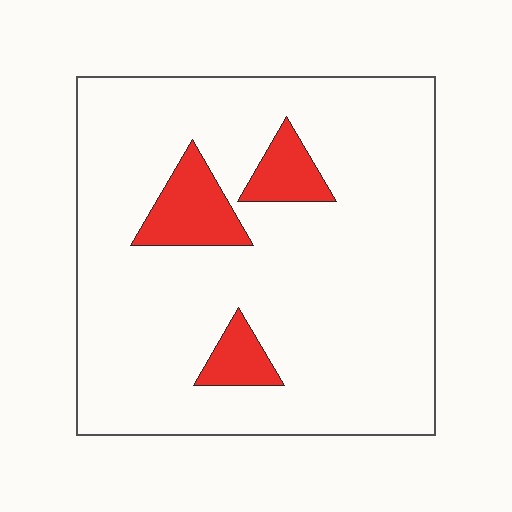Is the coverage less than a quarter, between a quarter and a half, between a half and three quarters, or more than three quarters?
Less than a quarter.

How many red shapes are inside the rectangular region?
3.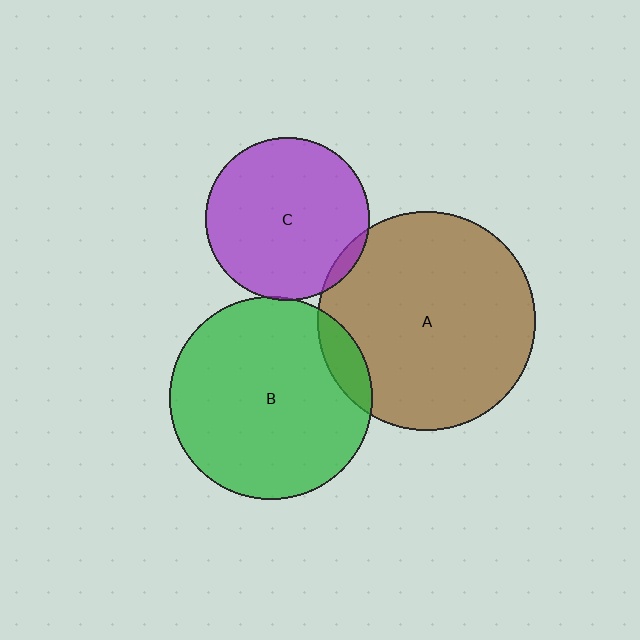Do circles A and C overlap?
Yes.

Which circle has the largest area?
Circle A (brown).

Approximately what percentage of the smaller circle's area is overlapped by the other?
Approximately 5%.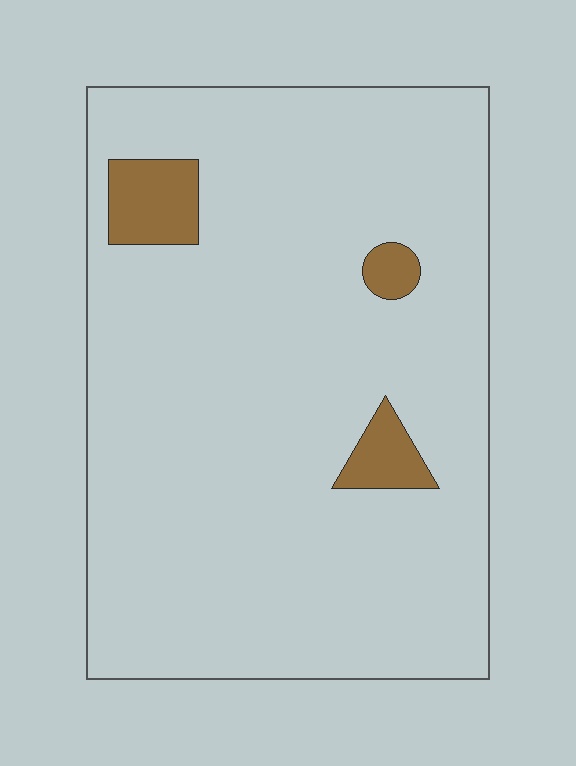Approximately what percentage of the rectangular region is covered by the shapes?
Approximately 5%.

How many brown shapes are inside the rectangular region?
3.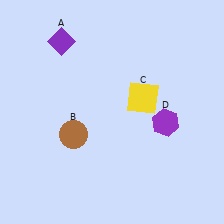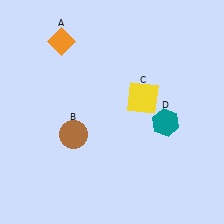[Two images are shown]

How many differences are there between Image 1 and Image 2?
There are 2 differences between the two images.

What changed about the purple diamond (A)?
In Image 1, A is purple. In Image 2, it changed to orange.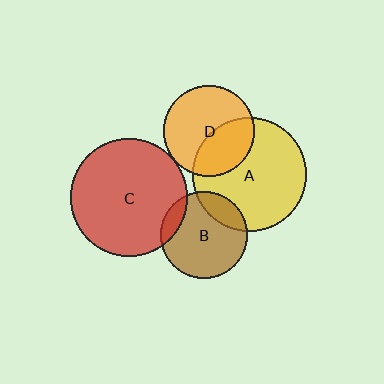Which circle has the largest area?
Circle C (red).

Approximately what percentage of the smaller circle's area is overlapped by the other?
Approximately 40%.